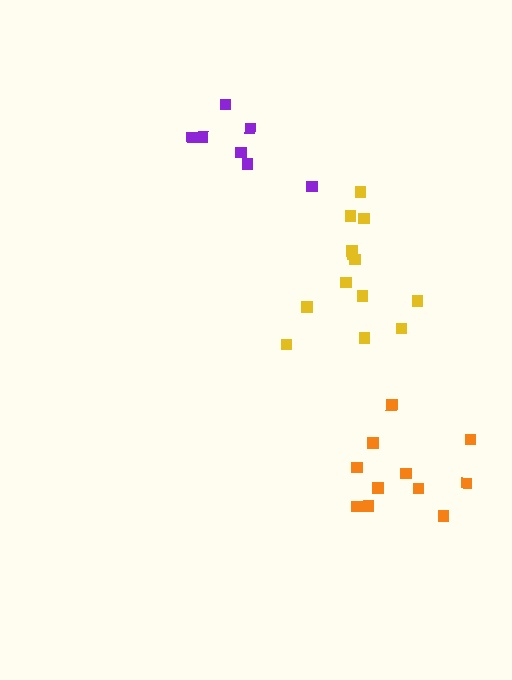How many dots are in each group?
Group 1: 13 dots, Group 2: 7 dots, Group 3: 11 dots (31 total).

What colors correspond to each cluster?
The clusters are colored: yellow, purple, orange.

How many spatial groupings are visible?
There are 3 spatial groupings.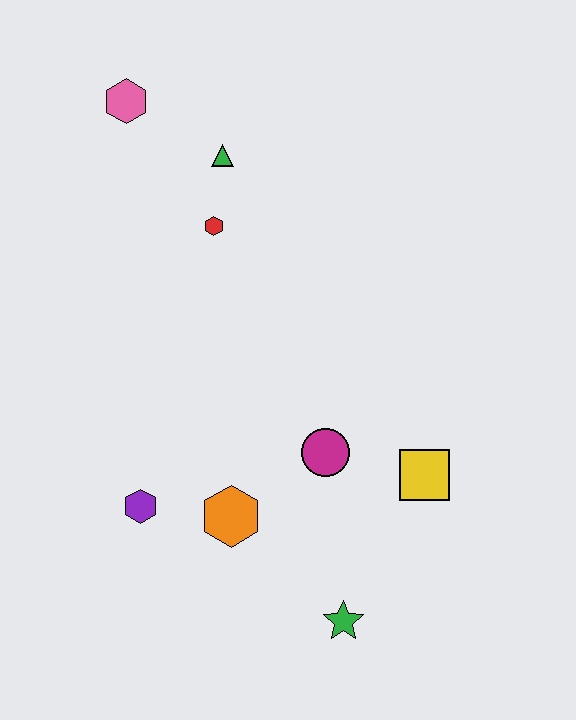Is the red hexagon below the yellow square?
No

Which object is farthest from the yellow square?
The pink hexagon is farthest from the yellow square.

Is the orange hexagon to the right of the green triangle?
Yes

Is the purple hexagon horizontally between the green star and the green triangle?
No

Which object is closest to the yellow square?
The magenta circle is closest to the yellow square.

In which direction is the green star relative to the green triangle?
The green star is below the green triangle.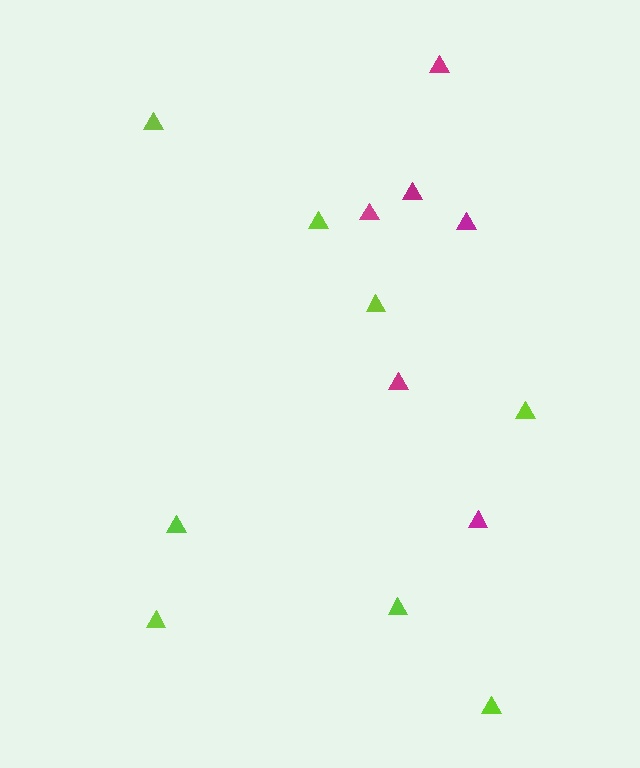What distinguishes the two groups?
There are 2 groups: one group of lime triangles (8) and one group of magenta triangles (6).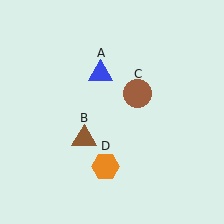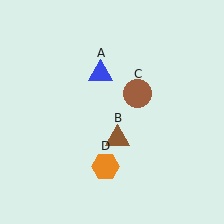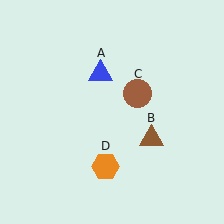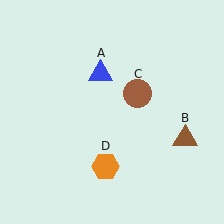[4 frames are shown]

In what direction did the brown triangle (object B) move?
The brown triangle (object B) moved right.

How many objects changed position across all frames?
1 object changed position: brown triangle (object B).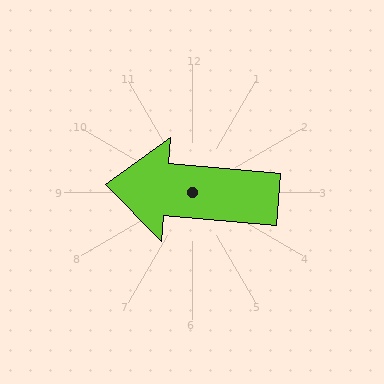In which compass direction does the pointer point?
West.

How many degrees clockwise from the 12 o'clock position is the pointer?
Approximately 275 degrees.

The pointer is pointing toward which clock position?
Roughly 9 o'clock.